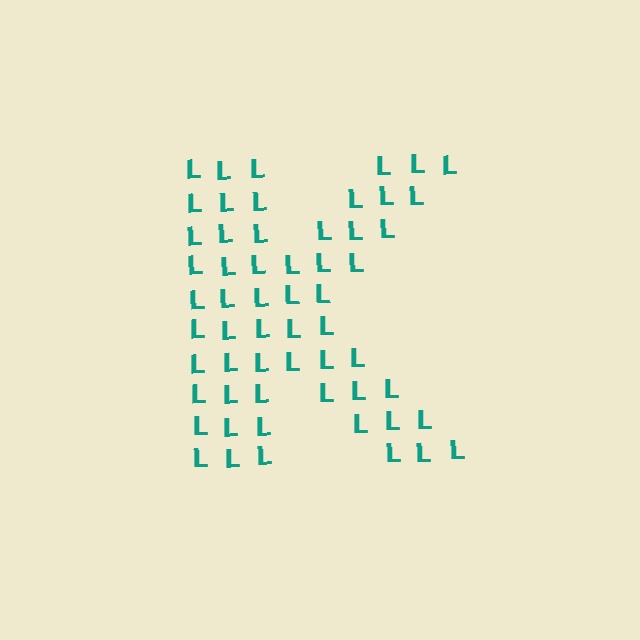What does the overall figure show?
The overall figure shows the letter K.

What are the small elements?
The small elements are letter L's.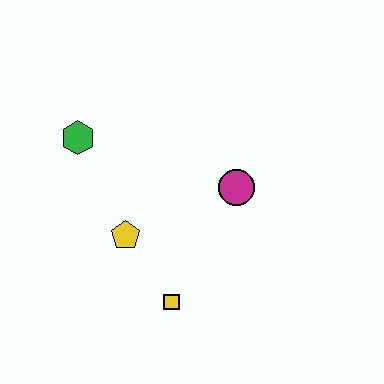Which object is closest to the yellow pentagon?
The yellow square is closest to the yellow pentagon.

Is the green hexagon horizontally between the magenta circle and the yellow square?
No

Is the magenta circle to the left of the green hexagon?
No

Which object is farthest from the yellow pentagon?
The magenta circle is farthest from the yellow pentagon.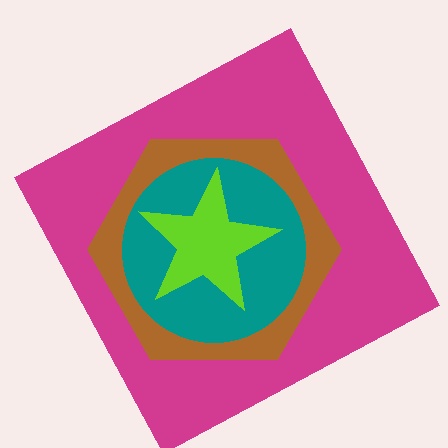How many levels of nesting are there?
4.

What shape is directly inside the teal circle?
The lime star.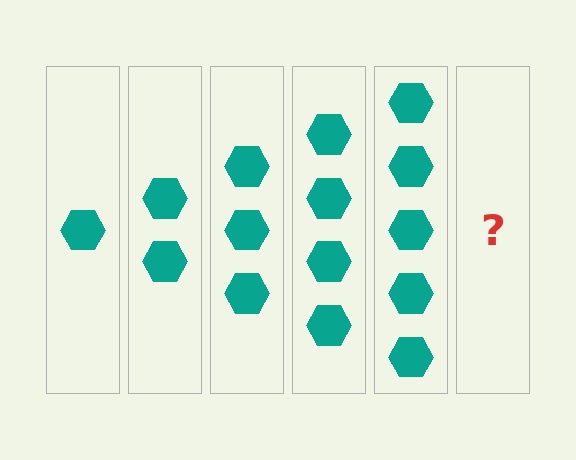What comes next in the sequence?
The next element should be 6 hexagons.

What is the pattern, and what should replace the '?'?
The pattern is that each step adds one more hexagon. The '?' should be 6 hexagons.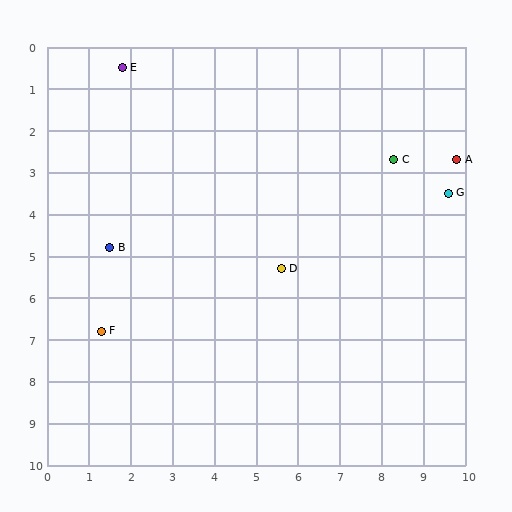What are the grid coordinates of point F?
Point F is at approximately (1.3, 6.8).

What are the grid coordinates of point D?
Point D is at approximately (5.6, 5.3).